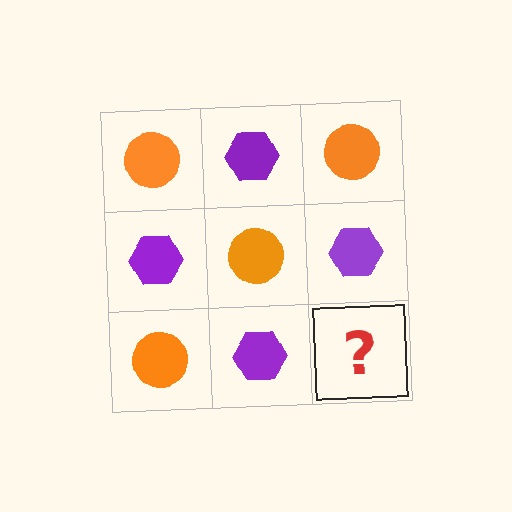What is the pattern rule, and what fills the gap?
The rule is that it alternates orange circle and purple hexagon in a checkerboard pattern. The gap should be filled with an orange circle.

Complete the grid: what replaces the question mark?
The question mark should be replaced with an orange circle.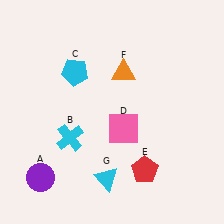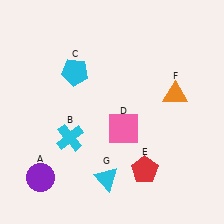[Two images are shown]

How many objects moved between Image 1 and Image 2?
1 object moved between the two images.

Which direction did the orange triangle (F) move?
The orange triangle (F) moved right.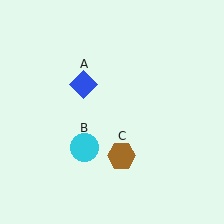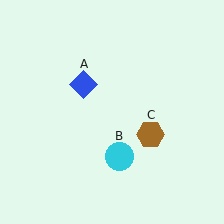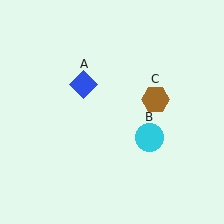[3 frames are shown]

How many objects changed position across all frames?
2 objects changed position: cyan circle (object B), brown hexagon (object C).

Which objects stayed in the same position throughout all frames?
Blue diamond (object A) remained stationary.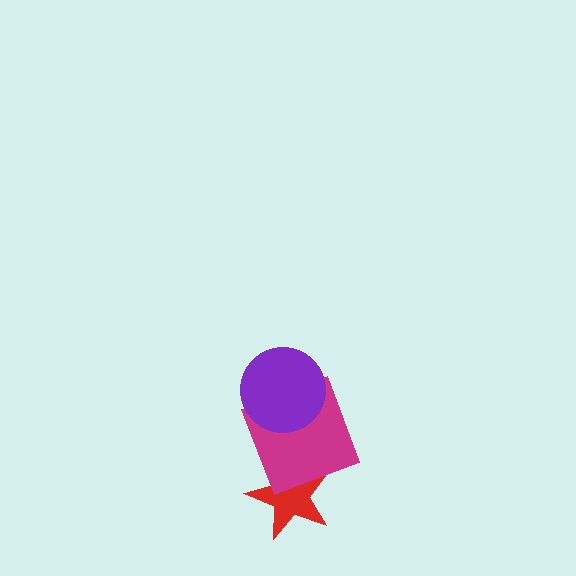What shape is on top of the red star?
The magenta square is on top of the red star.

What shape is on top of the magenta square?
The purple circle is on top of the magenta square.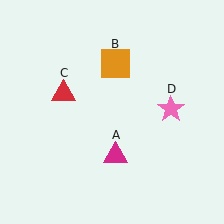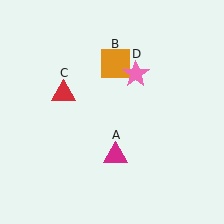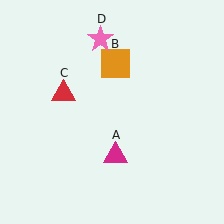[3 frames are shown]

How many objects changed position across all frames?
1 object changed position: pink star (object D).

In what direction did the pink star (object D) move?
The pink star (object D) moved up and to the left.